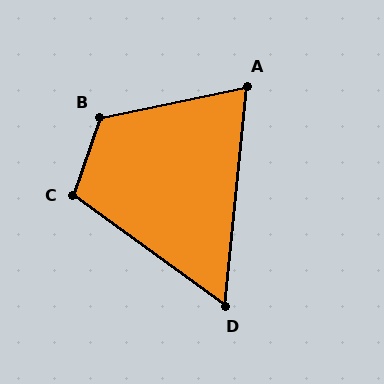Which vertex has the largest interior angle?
B, at approximately 120 degrees.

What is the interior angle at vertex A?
Approximately 73 degrees (acute).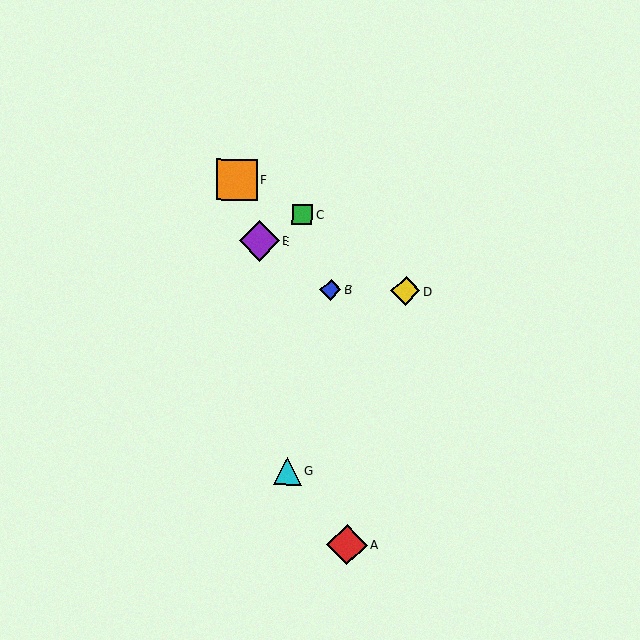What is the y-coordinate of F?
Object F is at y≈179.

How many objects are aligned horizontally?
2 objects (B, D) are aligned horizontally.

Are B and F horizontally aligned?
No, B is at y≈290 and F is at y≈179.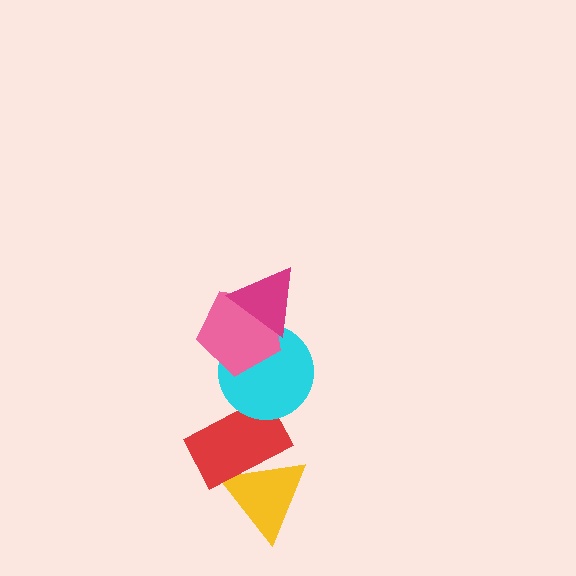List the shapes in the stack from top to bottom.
From top to bottom: the magenta triangle, the pink pentagon, the cyan circle, the red rectangle, the yellow triangle.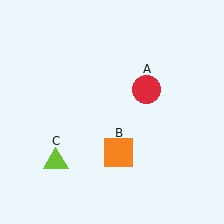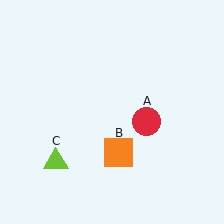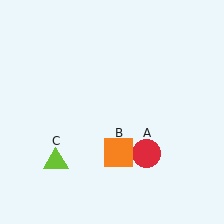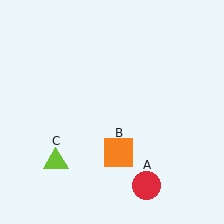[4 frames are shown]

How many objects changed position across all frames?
1 object changed position: red circle (object A).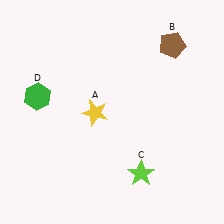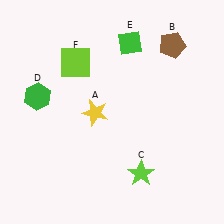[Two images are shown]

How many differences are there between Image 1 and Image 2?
There are 2 differences between the two images.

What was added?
A green diamond (E), a lime square (F) were added in Image 2.